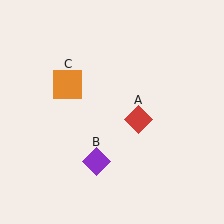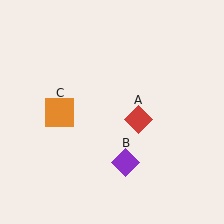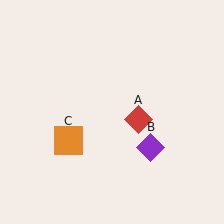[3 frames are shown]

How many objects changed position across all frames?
2 objects changed position: purple diamond (object B), orange square (object C).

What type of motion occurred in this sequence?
The purple diamond (object B), orange square (object C) rotated counterclockwise around the center of the scene.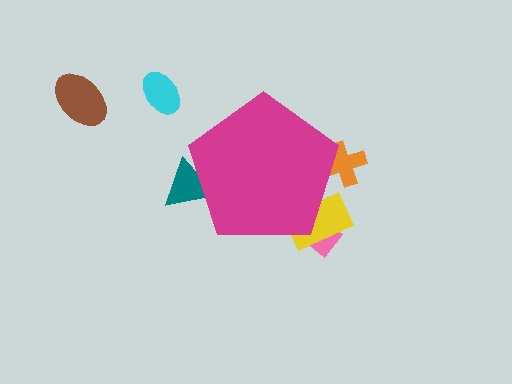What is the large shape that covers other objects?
A magenta pentagon.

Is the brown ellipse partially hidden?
No, the brown ellipse is fully visible.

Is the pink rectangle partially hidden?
Yes, the pink rectangle is partially hidden behind the magenta pentagon.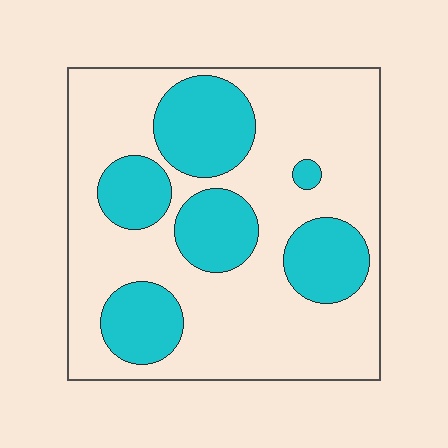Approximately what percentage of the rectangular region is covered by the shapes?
Approximately 30%.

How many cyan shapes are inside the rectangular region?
6.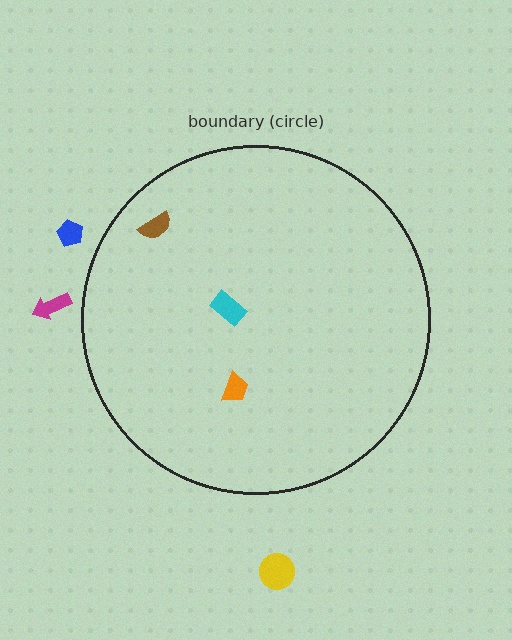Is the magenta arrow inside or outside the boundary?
Outside.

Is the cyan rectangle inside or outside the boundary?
Inside.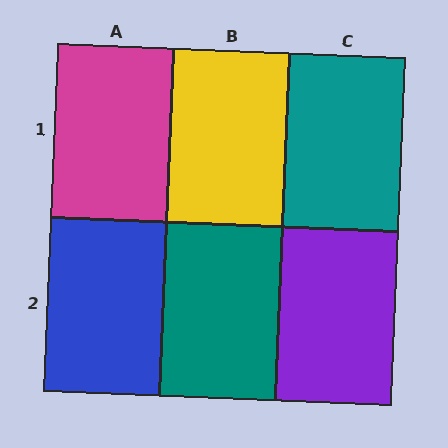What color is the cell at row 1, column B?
Yellow.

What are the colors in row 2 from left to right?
Blue, teal, purple.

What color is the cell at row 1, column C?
Teal.